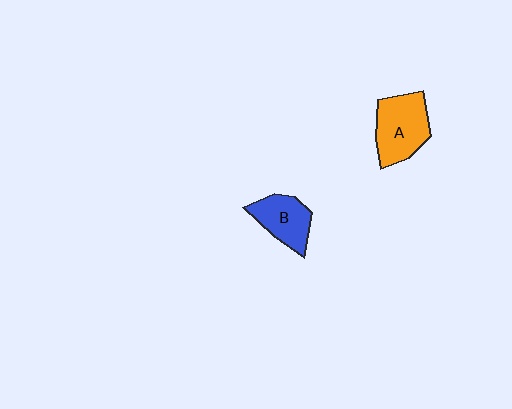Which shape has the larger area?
Shape A (orange).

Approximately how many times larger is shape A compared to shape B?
Approximately 1.3 times.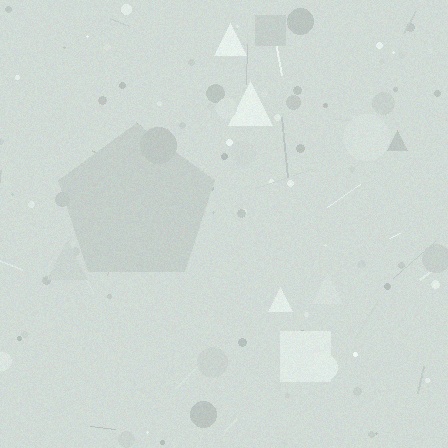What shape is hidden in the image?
A pentagon is hidden in the image.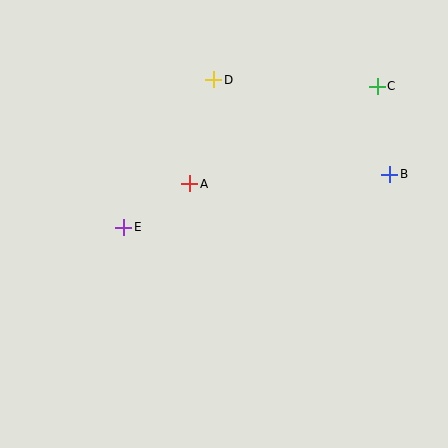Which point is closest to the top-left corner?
Point D is closest to the top-left corner.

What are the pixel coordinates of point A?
Point A is at (190, 184).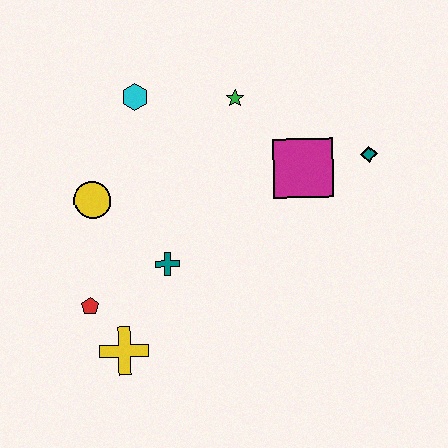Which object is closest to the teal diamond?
The magenta square is closest to the teal diamond.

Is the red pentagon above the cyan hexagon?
No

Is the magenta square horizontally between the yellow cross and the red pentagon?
No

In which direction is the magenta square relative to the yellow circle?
The magenta square is to the right of the yellow circle.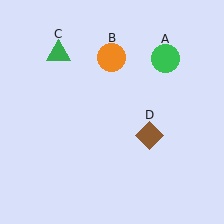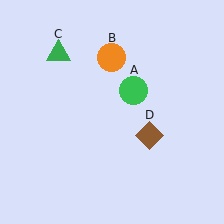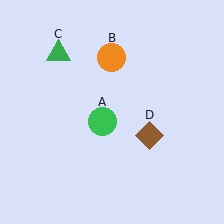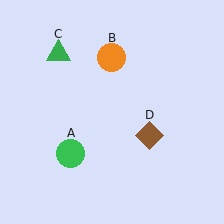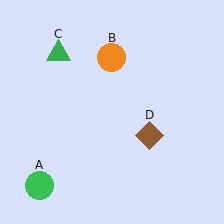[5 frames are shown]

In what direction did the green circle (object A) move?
The green circle (object A) moved down and to the left.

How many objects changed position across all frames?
1 object changed position: green circle (object A).